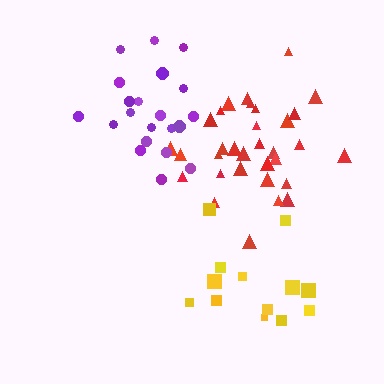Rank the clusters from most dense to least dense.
red, purple, yellow.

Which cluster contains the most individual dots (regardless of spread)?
Red (32).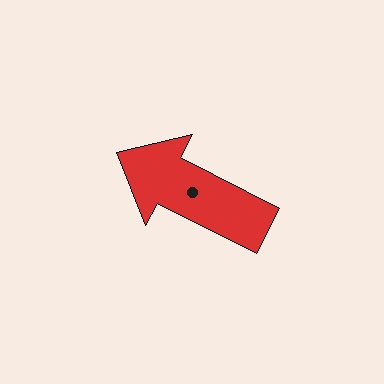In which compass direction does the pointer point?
Northwest.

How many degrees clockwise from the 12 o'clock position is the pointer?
Approximately 297 degrees.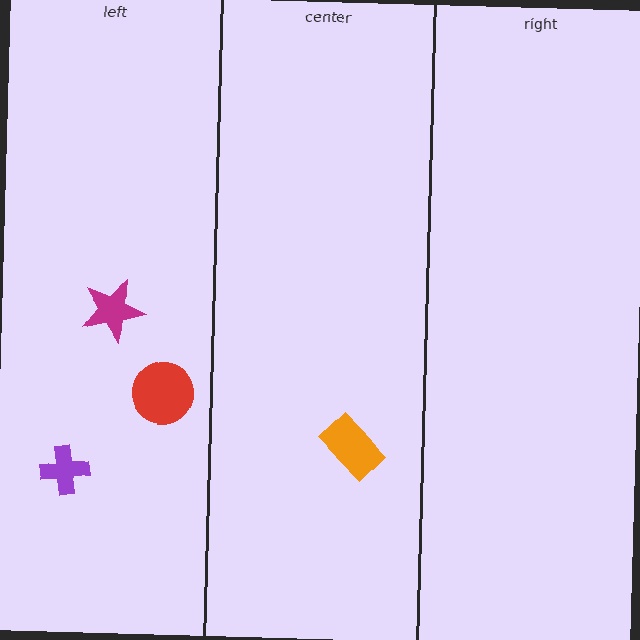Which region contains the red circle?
The left region.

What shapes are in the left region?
The purple cross, the red circle, the magenta star.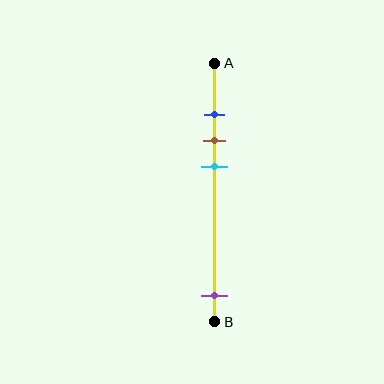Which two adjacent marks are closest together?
The blue and brown marks are the closest adjacent pair.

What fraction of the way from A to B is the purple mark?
The purple mark is approximately 90% (0.9) of the way from A to B.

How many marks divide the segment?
There are 4 marks dividing the segment.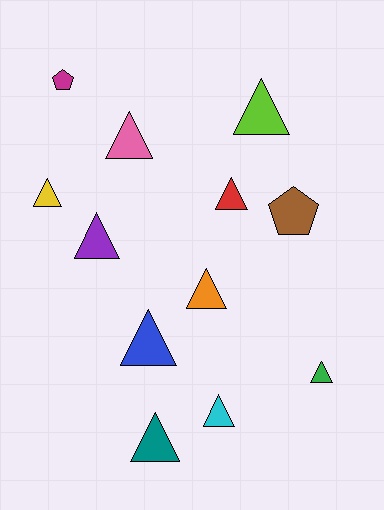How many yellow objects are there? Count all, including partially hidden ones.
There is 1 yellow object.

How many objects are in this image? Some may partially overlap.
There are 12 objects.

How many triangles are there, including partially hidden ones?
There are 10 triangles.